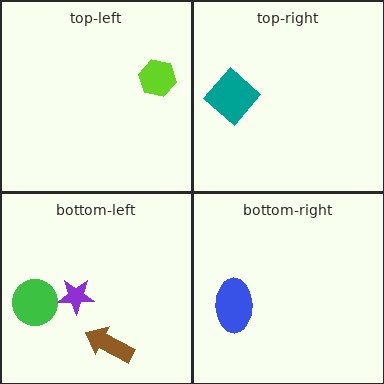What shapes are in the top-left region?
The lime hexagon.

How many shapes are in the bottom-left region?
3.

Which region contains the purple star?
The bottom-left region.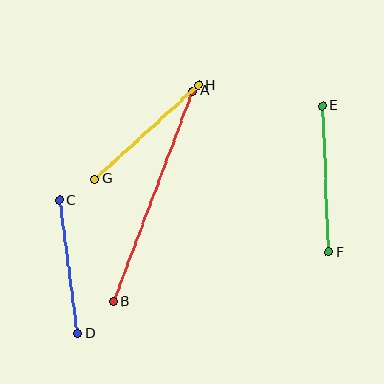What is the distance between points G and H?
The distance is approximately 139 pixels.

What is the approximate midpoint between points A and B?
The midpoint is at approximately (153, 196) pixels.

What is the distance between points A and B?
The distance is approximately 225 pixels.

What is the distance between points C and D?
The distance is approximately 134 pixels.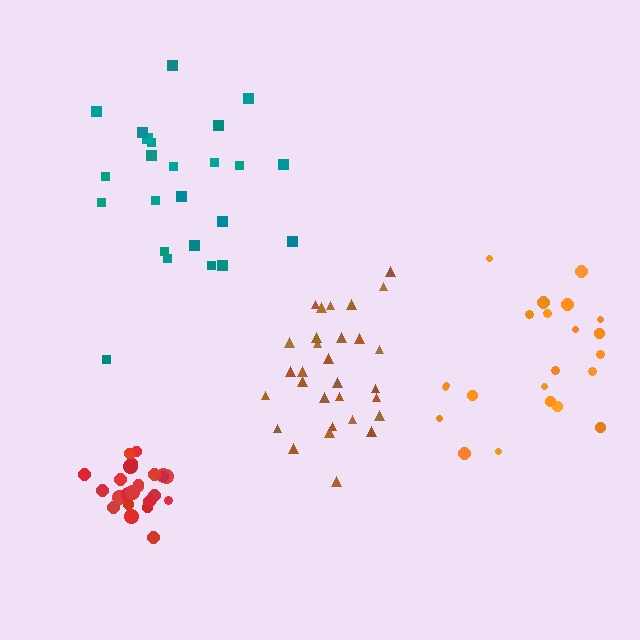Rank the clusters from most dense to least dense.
red, brown, teal, orange.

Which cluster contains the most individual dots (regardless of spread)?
Brown (30).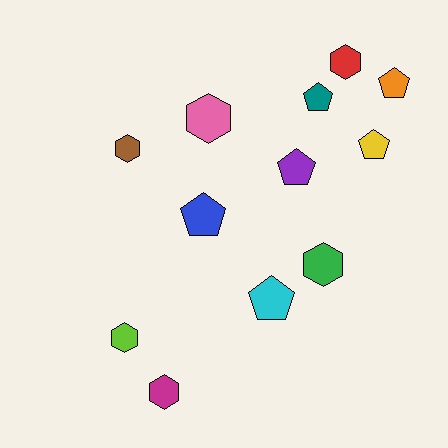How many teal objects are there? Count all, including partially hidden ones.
There is 1 teal object.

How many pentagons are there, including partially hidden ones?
There are 6 pentagons.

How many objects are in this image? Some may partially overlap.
There are 12 objects.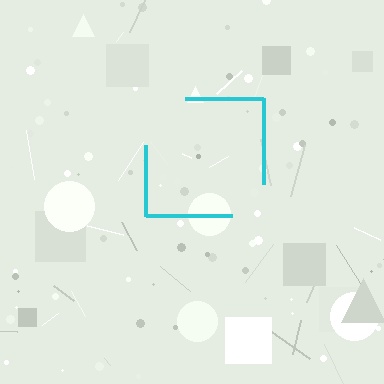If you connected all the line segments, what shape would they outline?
They would outline a square.